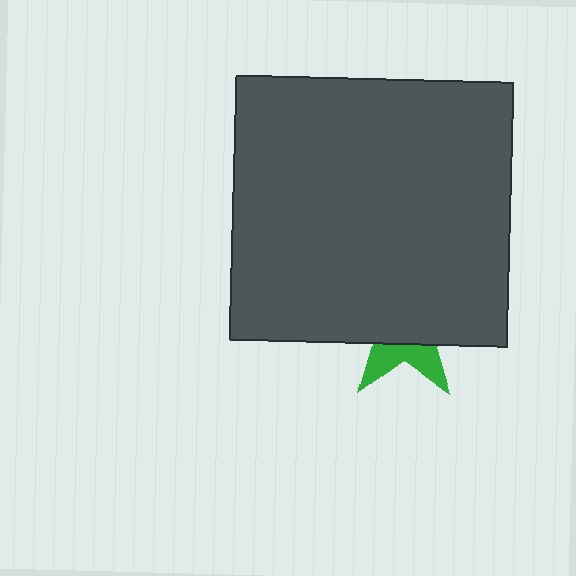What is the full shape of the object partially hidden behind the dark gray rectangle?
The partially hidden object is a green star.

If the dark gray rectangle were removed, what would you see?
You would see the complete green star.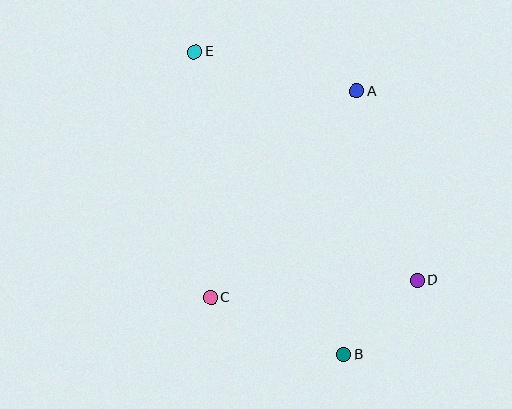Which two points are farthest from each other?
Points B and E are farthest from each other.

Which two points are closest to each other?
Points B and D are closest to each other.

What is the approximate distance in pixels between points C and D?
The distance between C and D is approximately 207 pixels.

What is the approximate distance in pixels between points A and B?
The distance between A and B is approximately 263 pixels.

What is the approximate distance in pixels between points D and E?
The distance between D and E is approximately 319 pixels.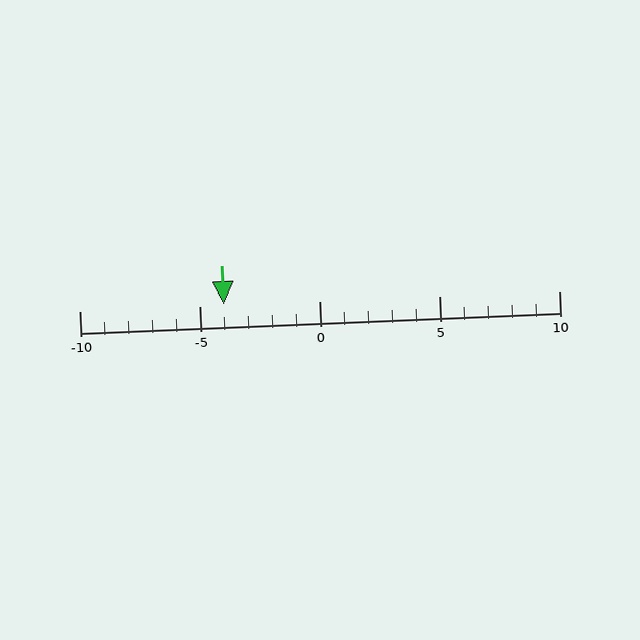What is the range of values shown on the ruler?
The ruler shows values from -10 to 10.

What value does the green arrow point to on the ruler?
The green arrow points to approximately -4.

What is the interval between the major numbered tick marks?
The major tick marks are spaced 5 units apart.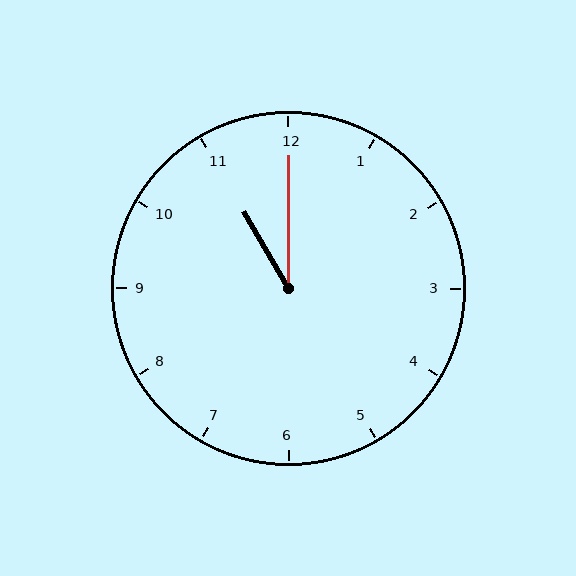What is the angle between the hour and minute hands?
Approximately 30 degrees.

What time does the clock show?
11:00.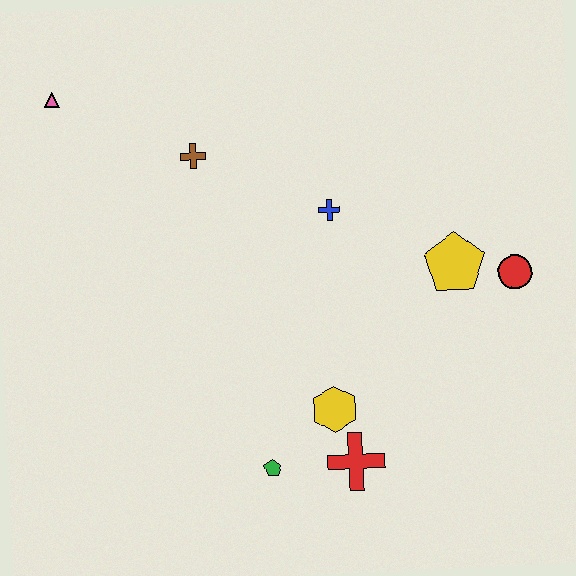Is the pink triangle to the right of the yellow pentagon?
No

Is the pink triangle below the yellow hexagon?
No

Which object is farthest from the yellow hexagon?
The pink triangle is farthest from the yellow hexagon.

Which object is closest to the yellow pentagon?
The red circle is closest to the yellow pentagon.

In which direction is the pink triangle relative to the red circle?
The pink triangle is to the left of the red circle.